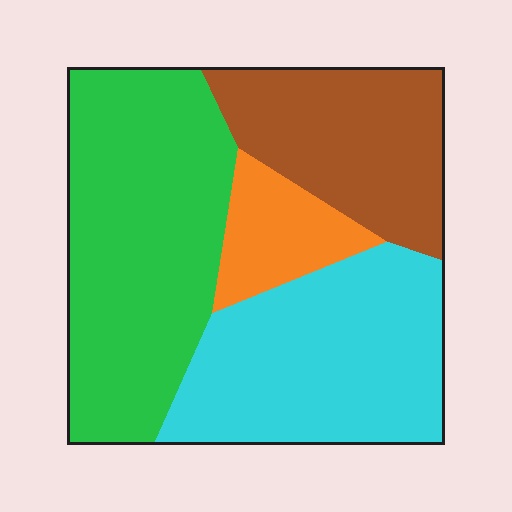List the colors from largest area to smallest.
From largest to smallest: green, cyan, brown, orange.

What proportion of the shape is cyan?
Cyan covers 31% of the shape.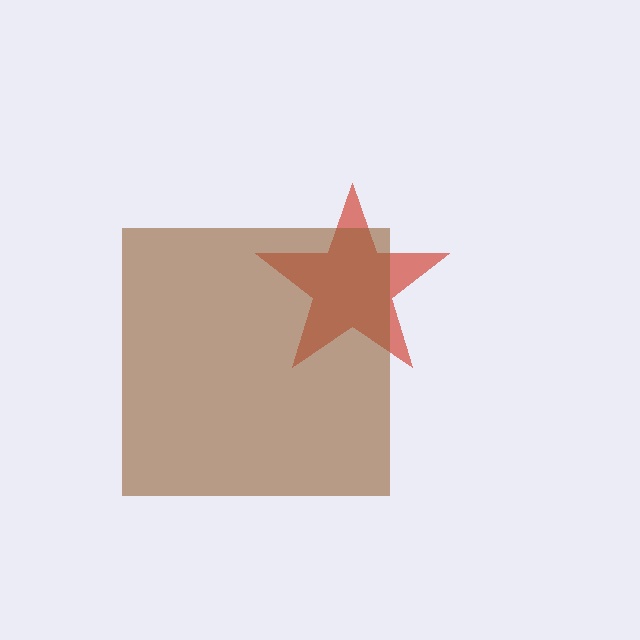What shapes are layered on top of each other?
The layered shapes are: a red star, a brown square.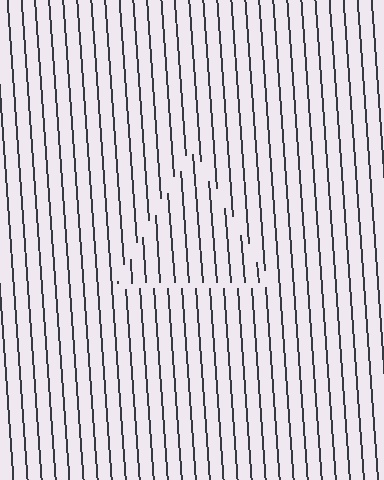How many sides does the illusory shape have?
3 sides — the line-ends trace a triangle.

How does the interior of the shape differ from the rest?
The interior of the shape contains the same grating, shifted by half a period — the contour is defined by the phase discontinuity where line-ends from the inner and outer gratings abut.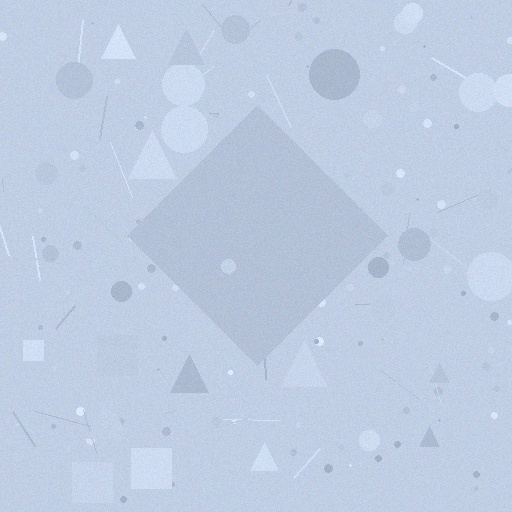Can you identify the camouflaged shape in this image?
The camouflaged shape is a diamond.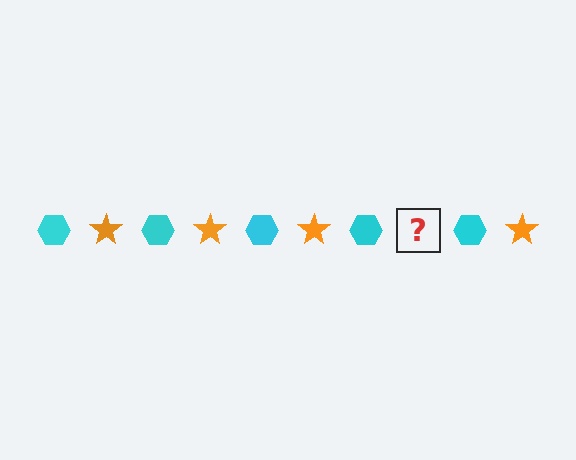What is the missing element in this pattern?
The missing element is an orange star.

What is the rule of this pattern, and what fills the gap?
The rule is that the pattern alternates between cyan hexagon and orange star. The gap should be filled with an orange star.